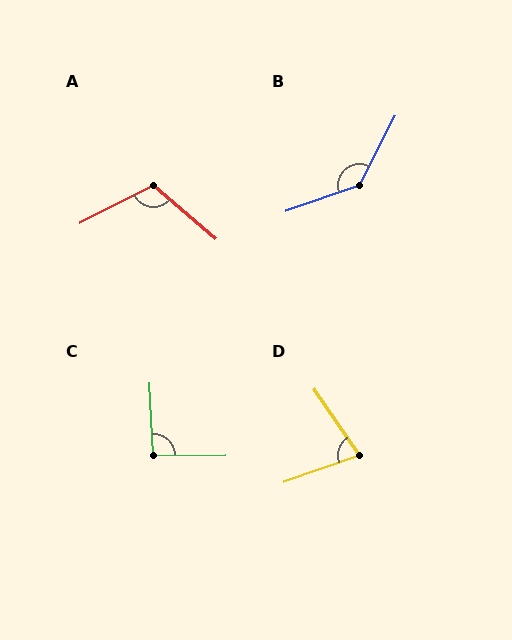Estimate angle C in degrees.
Approximately 93 degrees.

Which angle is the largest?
B, at approximately 136 degrees.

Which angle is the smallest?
D, at approximately 75 degrees.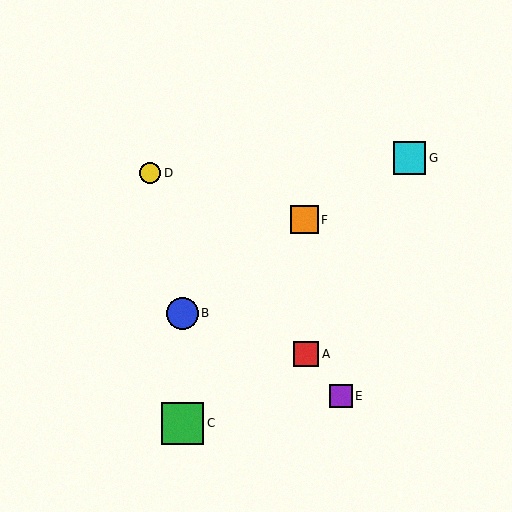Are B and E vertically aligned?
No, B is at x≈182 and E is at x≈341.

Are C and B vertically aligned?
Yes, both are at x≈182.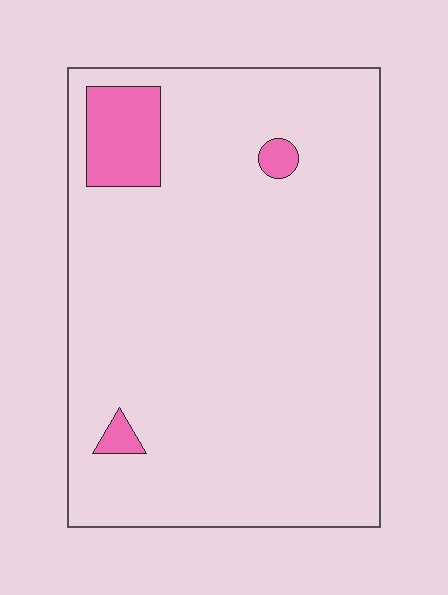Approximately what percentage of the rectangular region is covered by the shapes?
Approximately 5%.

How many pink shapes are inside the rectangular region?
3.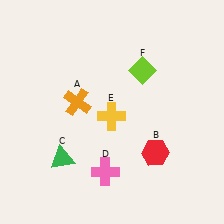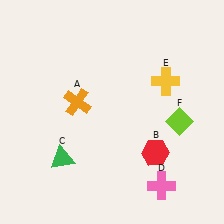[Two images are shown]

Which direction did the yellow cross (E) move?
The yellow cross (E) moved right.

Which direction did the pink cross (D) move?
The pink cross (D) moved right.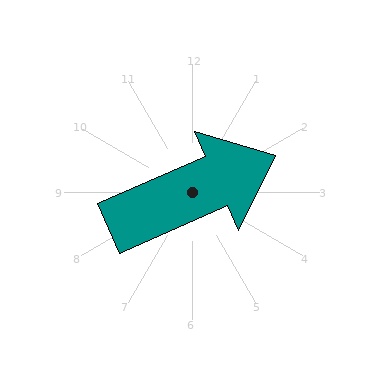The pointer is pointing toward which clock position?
Roughly 2 o'clock.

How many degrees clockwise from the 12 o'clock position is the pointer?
Approximately 66 degrees.